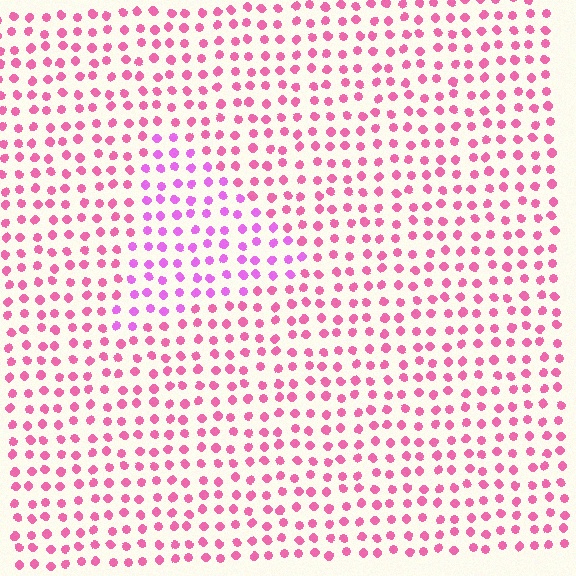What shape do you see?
I see a triangle.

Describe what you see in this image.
The image is filled with small pink elements in a uniform arrangement. A triangle-shaped region is visible where the elements are tinted to a slightly different hue, forming a subtle color boundary.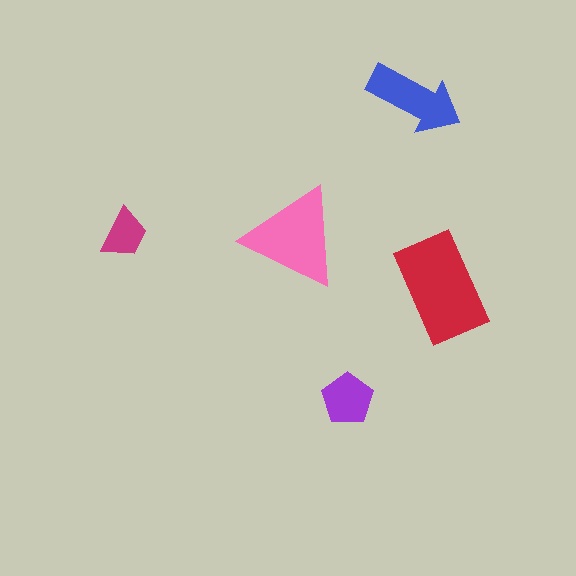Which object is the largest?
The red rectangle.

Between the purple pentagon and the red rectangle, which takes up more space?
The red rectangle.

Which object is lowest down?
The purple pentagon is bottommost.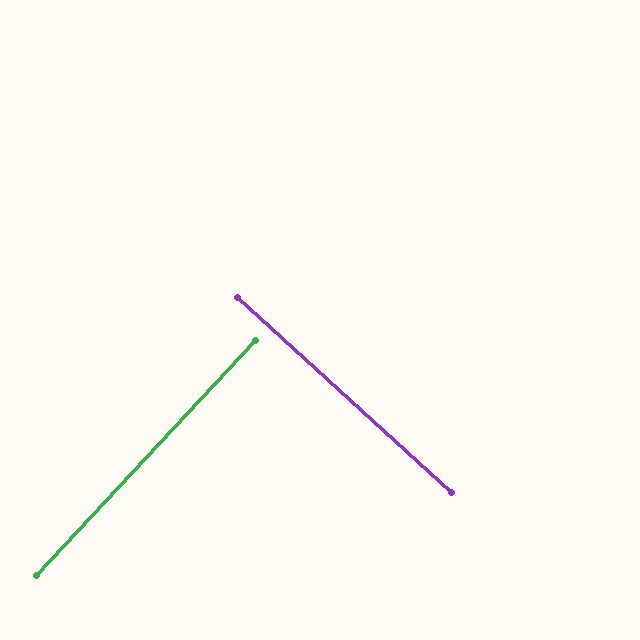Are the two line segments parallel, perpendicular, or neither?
Perpendicular — they meet at approximately 89°.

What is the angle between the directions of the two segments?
Approximately 89 degrees.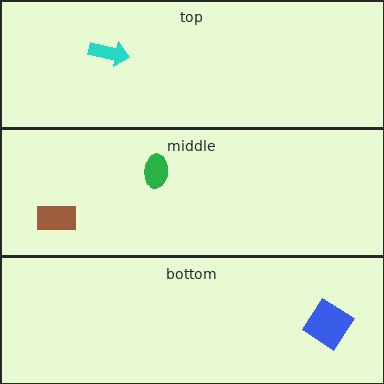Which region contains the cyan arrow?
The top region.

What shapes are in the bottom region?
The blue diamond.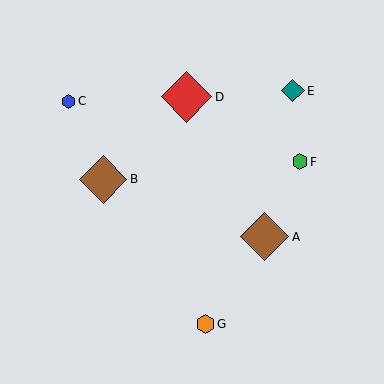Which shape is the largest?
The red diamond (labeled D) is the largest.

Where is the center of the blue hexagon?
The center of the blue hexagon is at (69, 101).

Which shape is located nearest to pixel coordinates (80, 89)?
The blue hexagon (labeled C) at (69, 101) is nearest to that location.